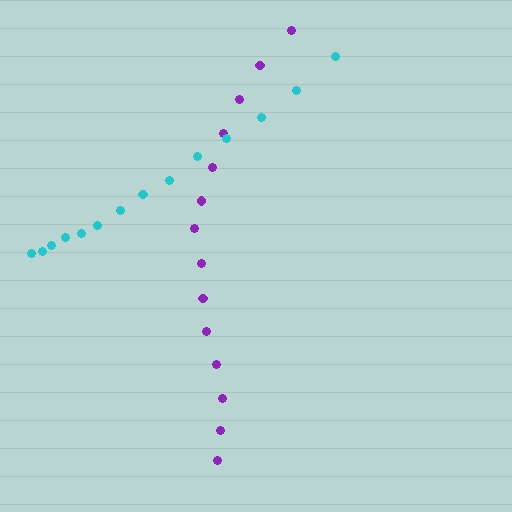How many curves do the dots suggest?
There are 2 distinct paths.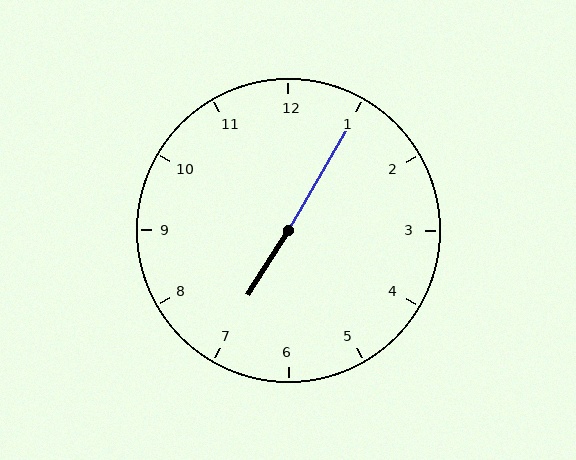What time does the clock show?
7:05.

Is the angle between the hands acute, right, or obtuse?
It is obtuse.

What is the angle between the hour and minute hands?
Approximately 178 degrees.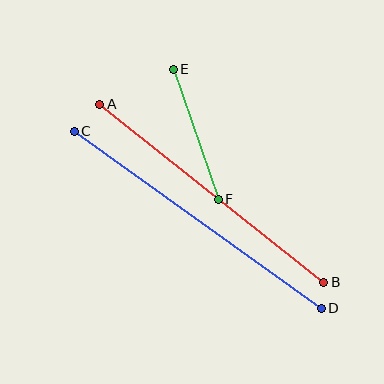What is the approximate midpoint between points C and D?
The midpoint is at approximately (198, 220) pixels.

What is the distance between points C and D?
The distance is approximately 304 pixels.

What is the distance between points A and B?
The distance is approximately 286 pixels.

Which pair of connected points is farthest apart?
Points C and D are farthest apart.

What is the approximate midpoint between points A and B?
The midpoint is at approximately (212, 193) pixels.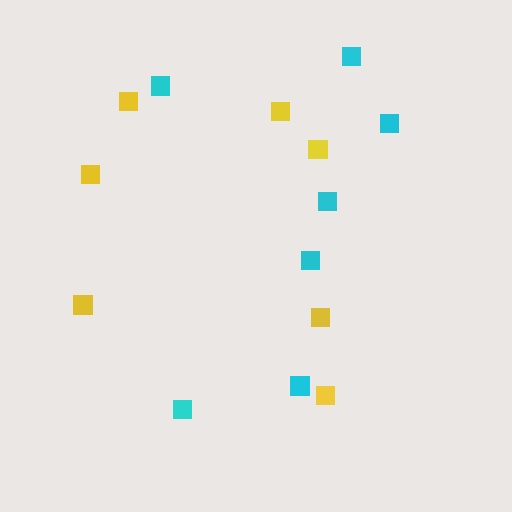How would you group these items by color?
There are 2 groups: one group of yellow squares (7) and one group of cyan squares (7).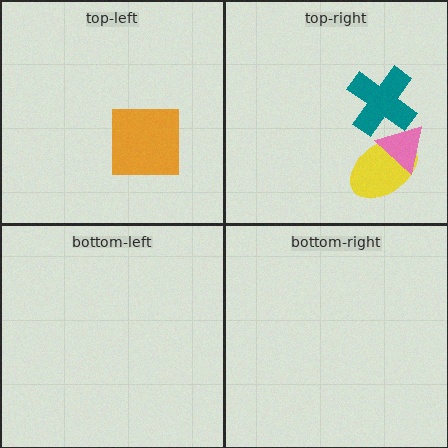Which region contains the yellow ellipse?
The top-right region.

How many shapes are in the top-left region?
1.